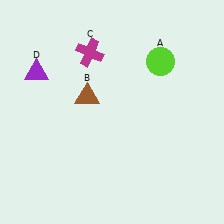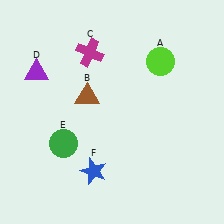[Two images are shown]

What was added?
A green circle (E), a blue star (F) were added in Image 2.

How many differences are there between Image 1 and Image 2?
There are 2 differences between the two images.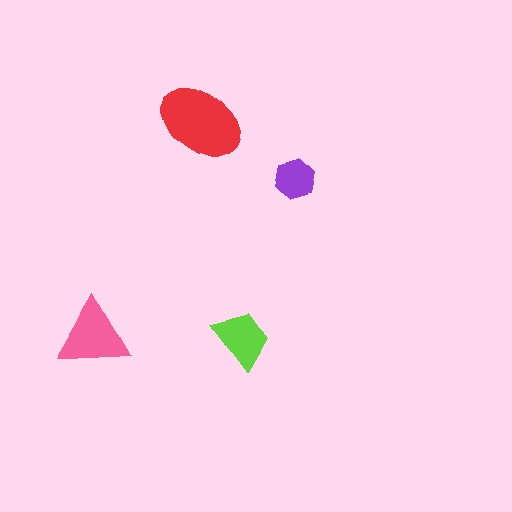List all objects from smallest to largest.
The purple hexagon, the lime trapezoid, the pink triangle, the red ellipse.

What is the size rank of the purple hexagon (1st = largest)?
4th.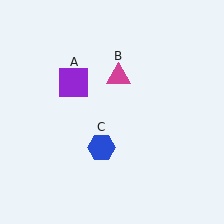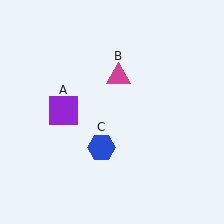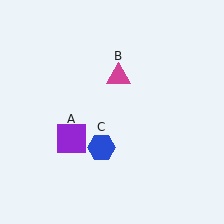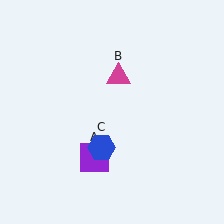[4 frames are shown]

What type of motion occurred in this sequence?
The purple square (object A) rotated counterclockwise around the center of the scene.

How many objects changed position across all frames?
1 object changed position: purple square (object A).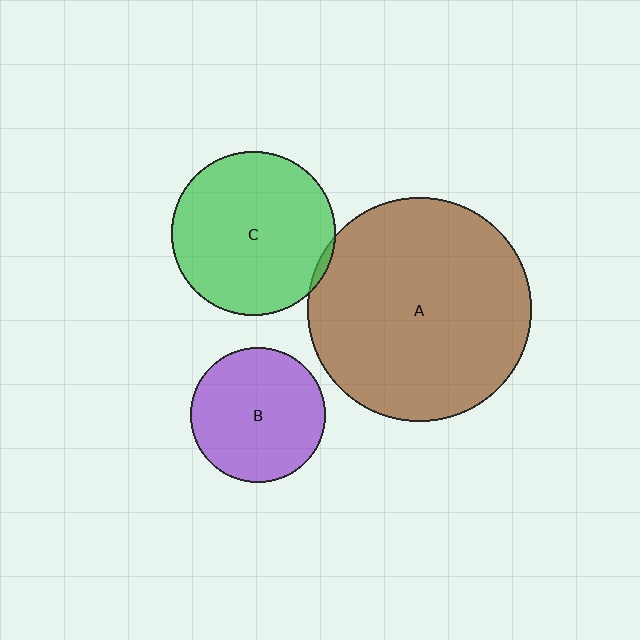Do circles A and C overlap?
Yes.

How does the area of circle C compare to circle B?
Approximately 1.5 times.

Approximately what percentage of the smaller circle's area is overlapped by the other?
Approximately 5%.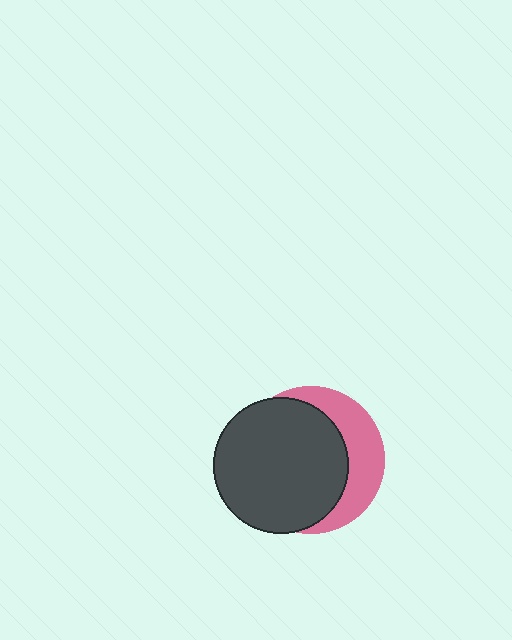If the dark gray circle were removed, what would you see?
You would see the complete pink circle.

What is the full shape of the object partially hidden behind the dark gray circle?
The partially hidden object is a pink circle.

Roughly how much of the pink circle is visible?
A small part of it is visible (roughly 33%).